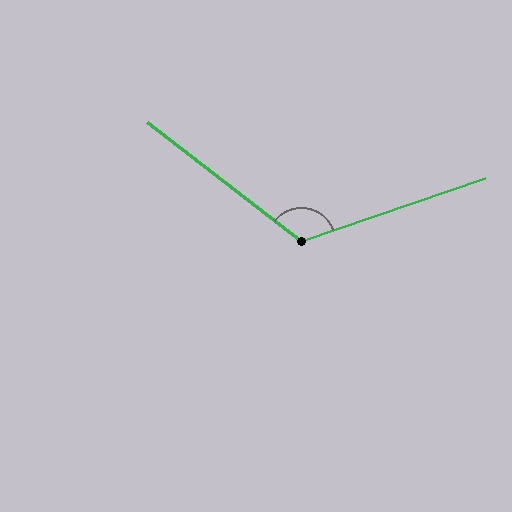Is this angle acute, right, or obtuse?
It is obtuse.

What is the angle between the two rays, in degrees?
Approximately 124 degrees.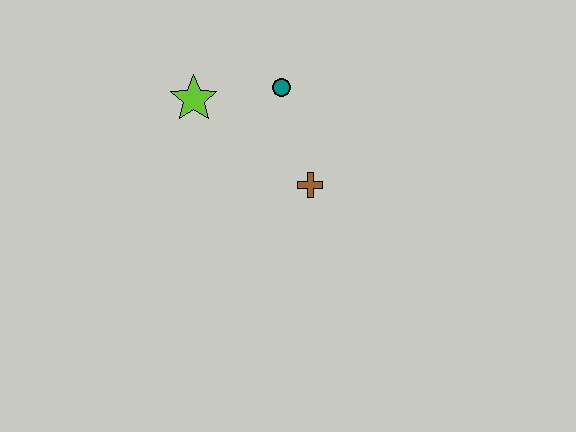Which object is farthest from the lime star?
The brown cross is farthest from the lime star.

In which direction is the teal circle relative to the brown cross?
The teal circle is above the brown cross.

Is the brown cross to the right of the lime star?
Yes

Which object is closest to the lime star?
The teal circle is closest to the lime star.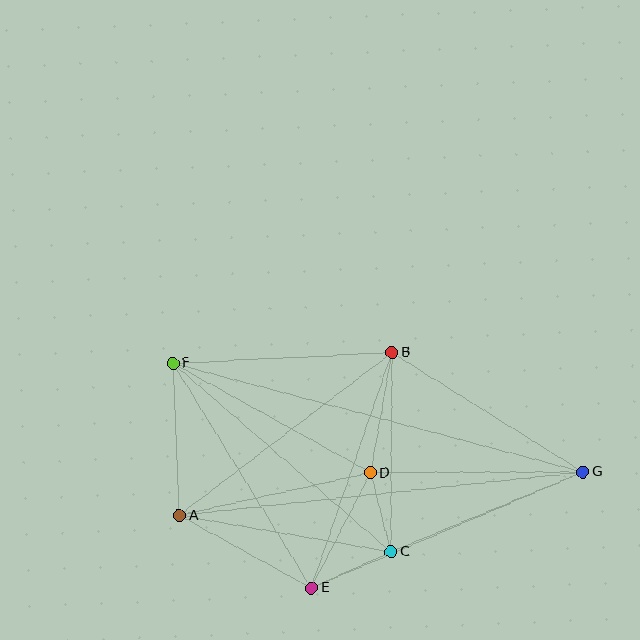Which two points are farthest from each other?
Points F and G are farthest from each other.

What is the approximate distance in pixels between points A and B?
The distance between A and B is approximately 268 pixels.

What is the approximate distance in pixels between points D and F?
The distance between D and F is approximately 226 pixels.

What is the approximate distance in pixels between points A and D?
The distance between A and D is approximately 196 pixels.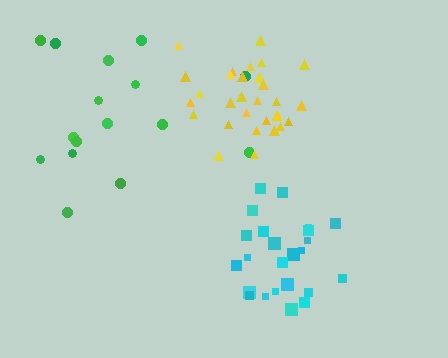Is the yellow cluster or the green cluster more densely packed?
Yellow.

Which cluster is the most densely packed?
Yellow.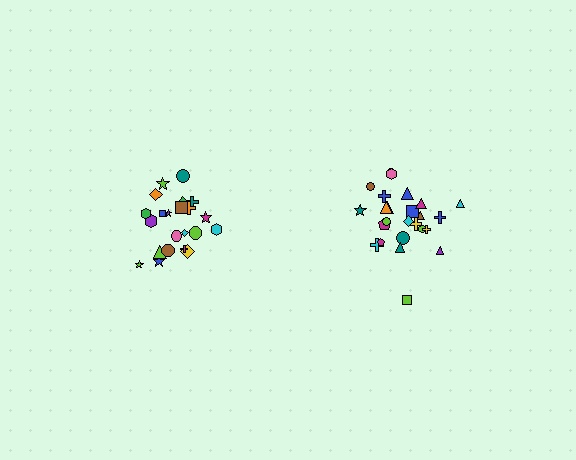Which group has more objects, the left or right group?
The right group.